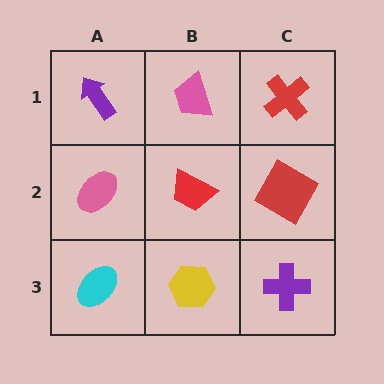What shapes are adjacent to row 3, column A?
A pink ellipse (row 2, column A), a yellow hexagon (row 3, column B).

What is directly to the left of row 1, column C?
A pink trapezoid.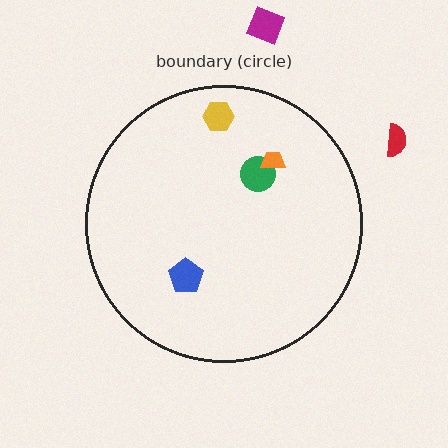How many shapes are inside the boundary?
4 inside, 2 outside.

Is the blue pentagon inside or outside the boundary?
Inside.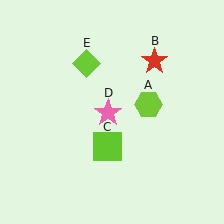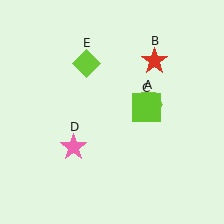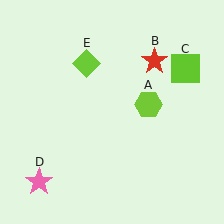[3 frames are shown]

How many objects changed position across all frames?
2 objects changed position: lime square (object C), pink star (object D).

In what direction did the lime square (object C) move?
The lime square (object C) moved up and to the right.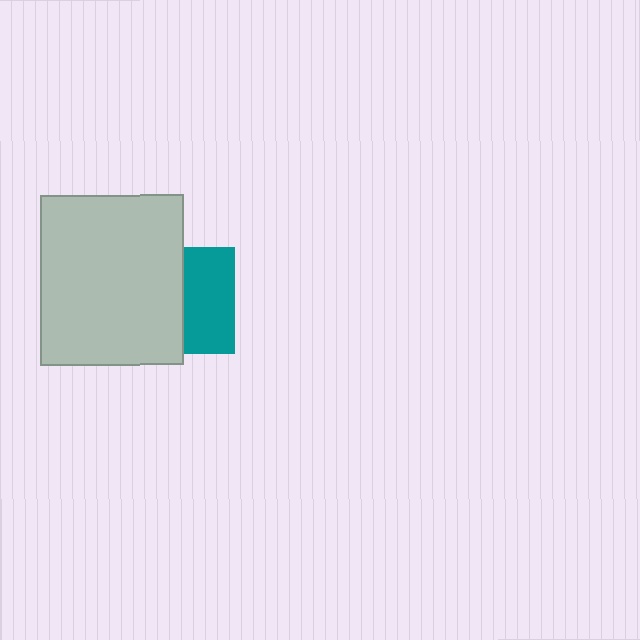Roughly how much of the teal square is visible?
About half of it is visible (roughly 48%).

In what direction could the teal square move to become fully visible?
The teal square could move right. That would shift it out from behind the light gray rectangle entirely.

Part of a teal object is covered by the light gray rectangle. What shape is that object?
It is a square.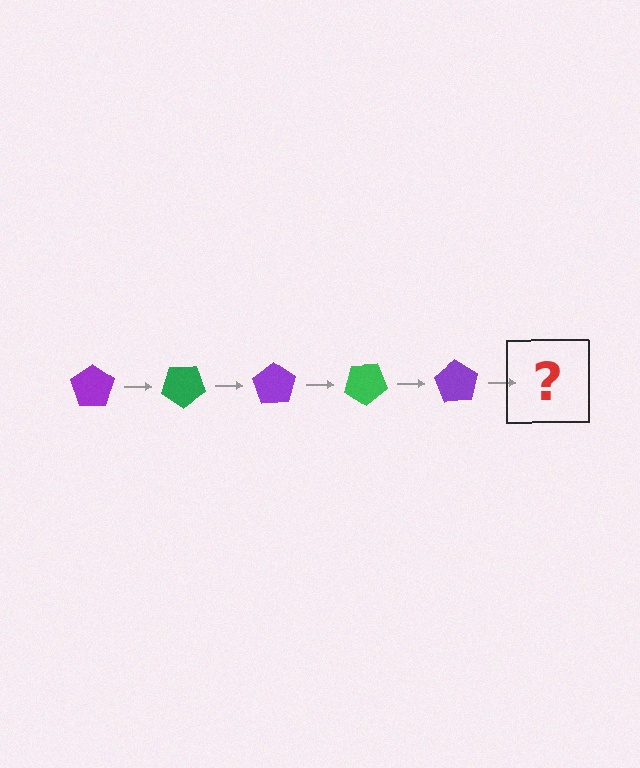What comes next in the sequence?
The next element should be a green pentagon, rotated 175 degrees from the start.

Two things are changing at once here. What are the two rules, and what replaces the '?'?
The two rules are that it rotates 35 degrees each step and the color cycles through purple and green. The '?' should be a green pentagon, rotated 175 degrees from the start.